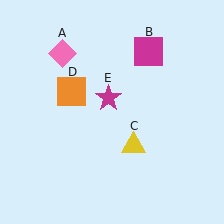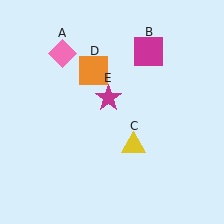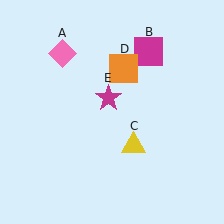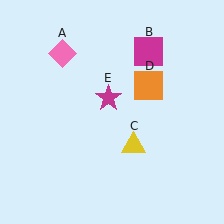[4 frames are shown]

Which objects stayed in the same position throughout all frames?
Pink diamond (object A) and magenta square (object B) and yellow triangle (object C) and magenta star (object E) remained stationary.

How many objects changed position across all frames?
1 object changed position: orange square (object D).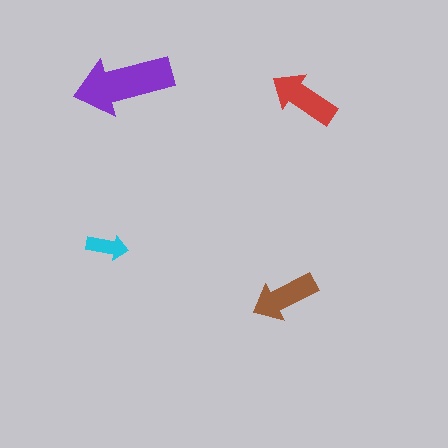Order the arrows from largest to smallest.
the purple one, the red one, the brown one, the cyan one.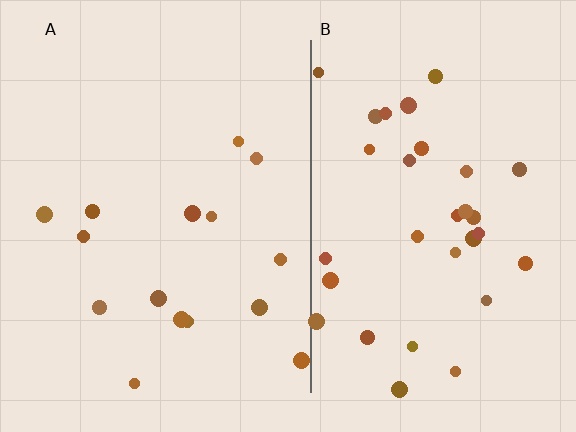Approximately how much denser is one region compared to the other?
Approximately 2.1× — region B over region A.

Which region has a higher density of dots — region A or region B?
B (the right).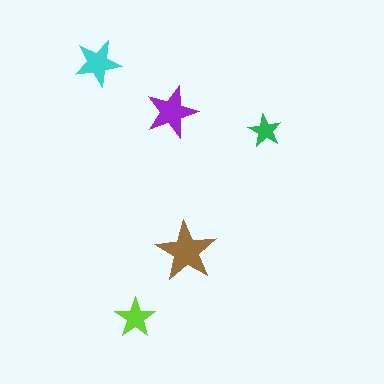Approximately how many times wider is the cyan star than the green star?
About 1.5 times wider.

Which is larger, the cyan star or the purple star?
The purple one.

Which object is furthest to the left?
The cyan star is leftmost.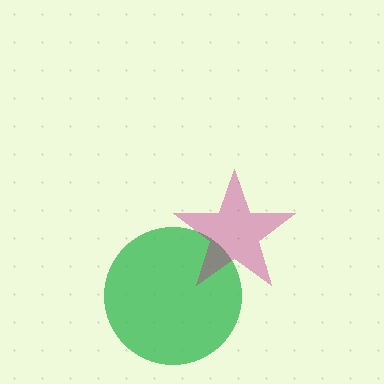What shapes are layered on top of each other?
The layered shapes are: a green circle, a magenta star.